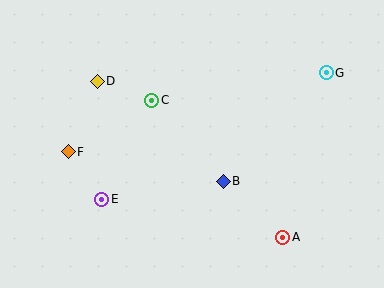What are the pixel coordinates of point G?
Point G is at (326, 73).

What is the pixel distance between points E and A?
The distance between E and A is 185 pixels.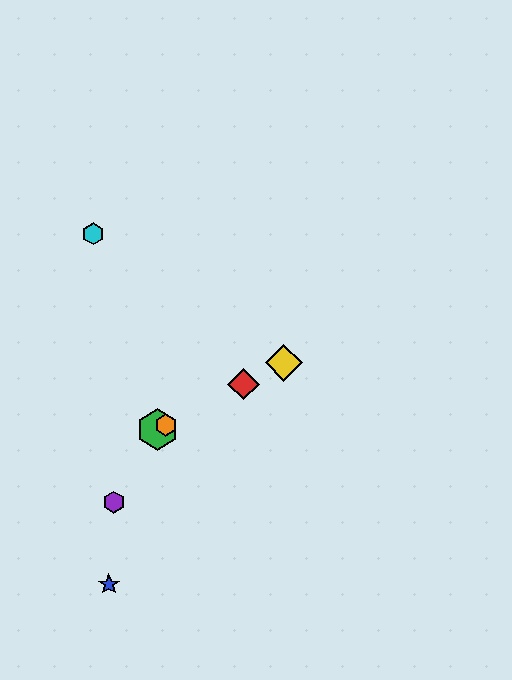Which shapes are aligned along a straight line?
The red diamond, the green hexagon, the yellow diamond, the orange hexagon are aligned along a straight line.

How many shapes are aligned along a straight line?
4 shapes (the red diamond, the green hexagon, the yellow diamond, the orange hexagon) are aligned along a straight line.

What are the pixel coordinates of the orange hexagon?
The orange hexagon is at (166, 425).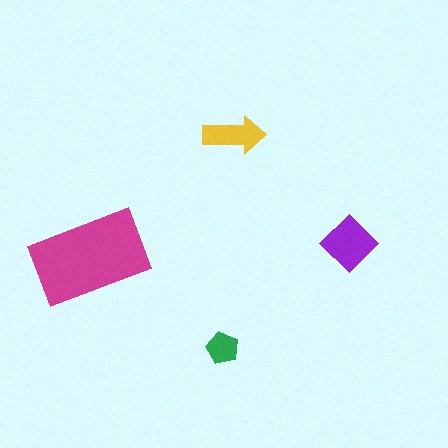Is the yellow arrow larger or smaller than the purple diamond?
Smaller.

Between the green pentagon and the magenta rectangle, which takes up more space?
The magenta rectangle.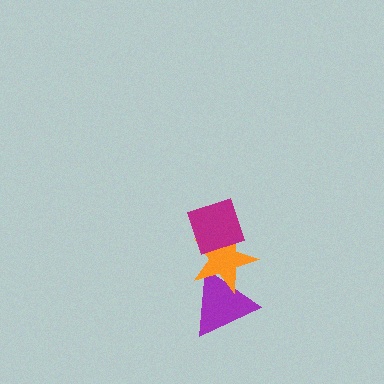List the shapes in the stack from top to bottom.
From top to bottom: the magenta diamond, the orange star, the purple triangle.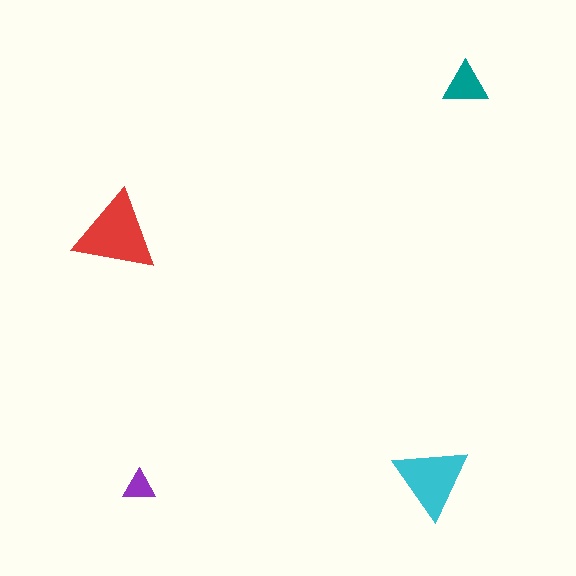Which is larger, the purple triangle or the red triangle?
The red one.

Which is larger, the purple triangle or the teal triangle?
The teal one.